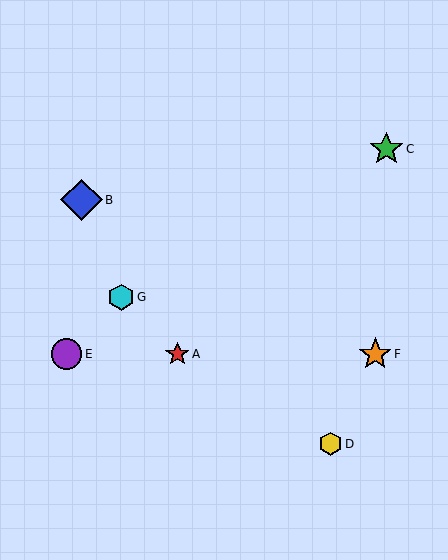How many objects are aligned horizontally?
3 objects (A, E, F) are aligned horizontally.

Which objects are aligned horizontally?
Objects A, E, F are aligned horizontally.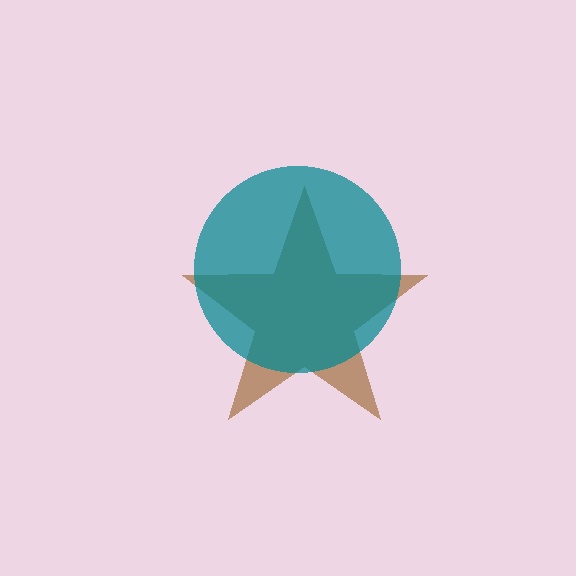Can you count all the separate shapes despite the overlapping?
Yes, there are 2 separate shapes.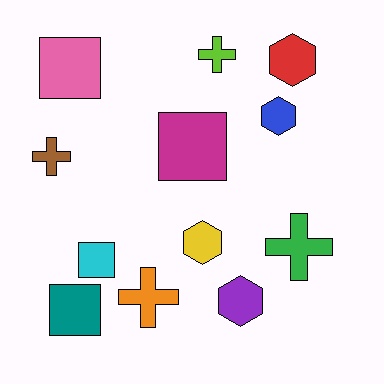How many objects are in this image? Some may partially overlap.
There are 12 objects.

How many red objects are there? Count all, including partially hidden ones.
There is 1 red object.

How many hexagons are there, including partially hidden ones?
There are 4 hexagons.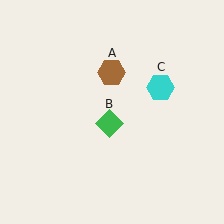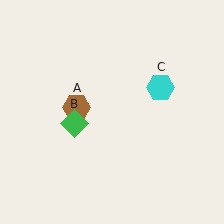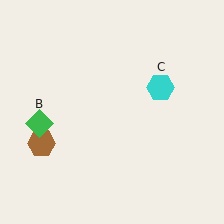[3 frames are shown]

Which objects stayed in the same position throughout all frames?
Cyan hexagon (object C) remained stationary.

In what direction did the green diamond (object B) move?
The green diamond (object B) moved left.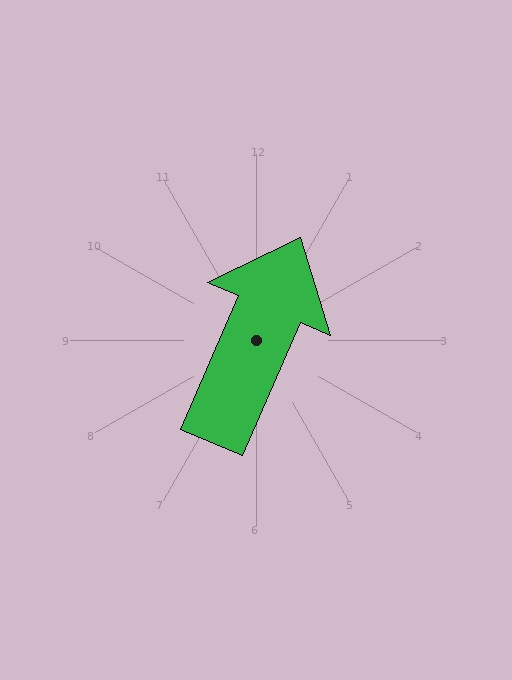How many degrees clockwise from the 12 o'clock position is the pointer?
Approximately 23 degrees.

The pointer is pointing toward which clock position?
Roughly 1 o'clock.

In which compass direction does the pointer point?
Northeast.